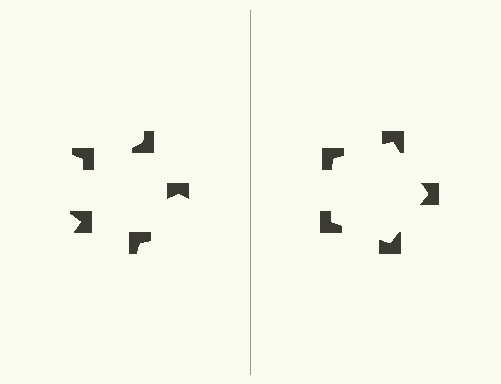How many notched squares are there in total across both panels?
10 — 5 on each side.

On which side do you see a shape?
An illusory pentagon appears on the right side. On the left side the wedge cuts are rotated, so no coherent shape forms.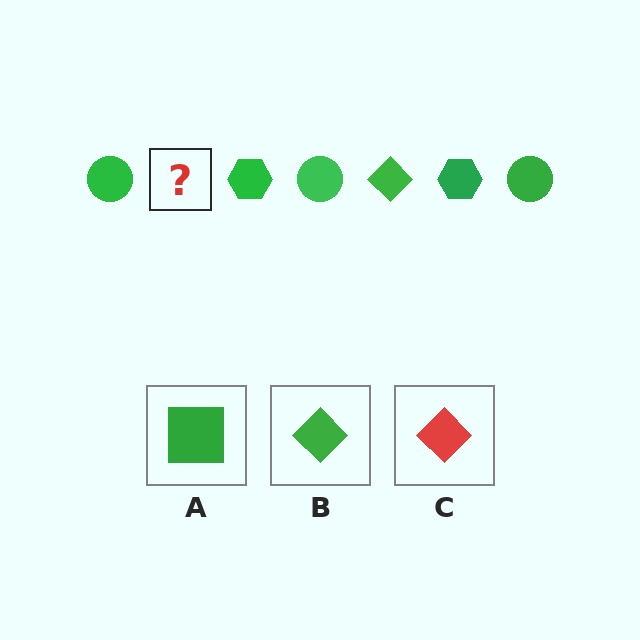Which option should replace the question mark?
Option B.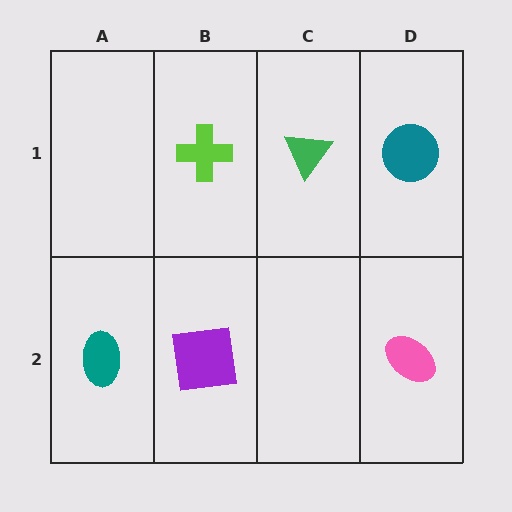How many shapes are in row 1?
3 shapes.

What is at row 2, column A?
A teal ellipse.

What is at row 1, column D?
A teal circle.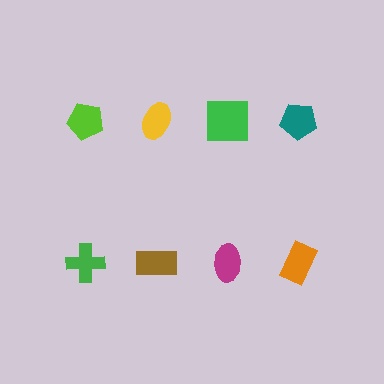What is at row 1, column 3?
A green square.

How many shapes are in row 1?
4 shapes.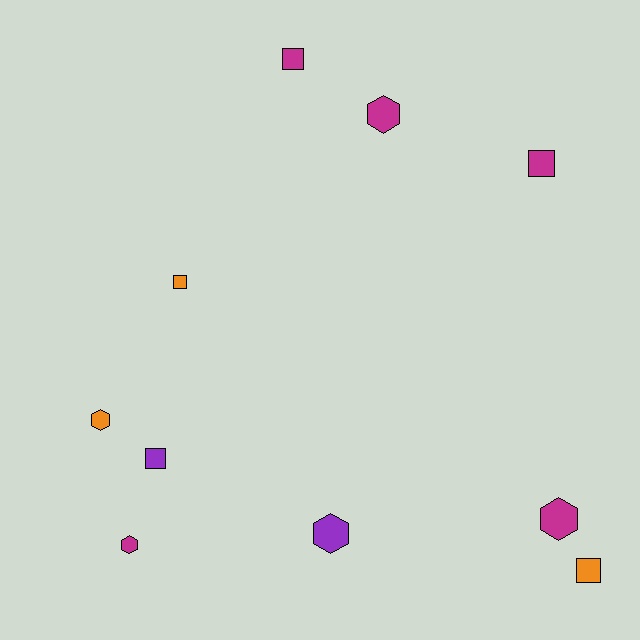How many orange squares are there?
There are 2 orange squares.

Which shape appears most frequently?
Square, with 5 objects.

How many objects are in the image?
There are 10 objects.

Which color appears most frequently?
Magenta, with 5 objects.